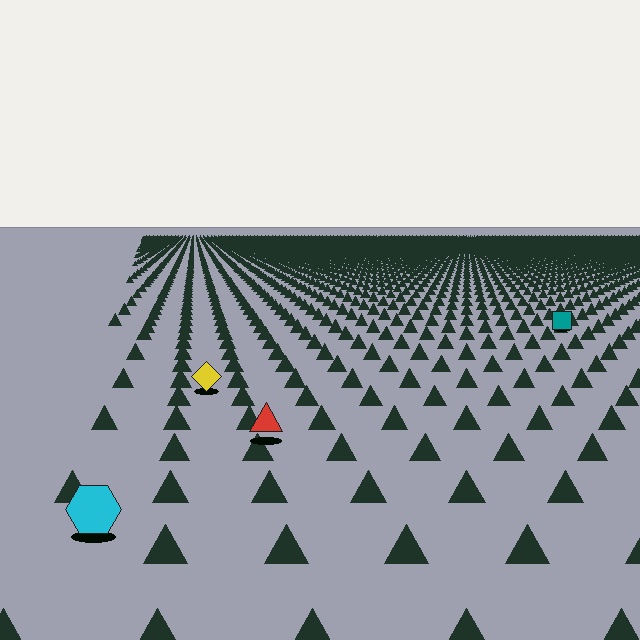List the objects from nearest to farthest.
From nearest to farthest: the cyan hexagon, the red triangle, the yellow diamond, the teal square.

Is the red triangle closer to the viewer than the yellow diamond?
Yes. The red triangle is closer — you can tell from the texture gradient: the ground texture is coarser near it.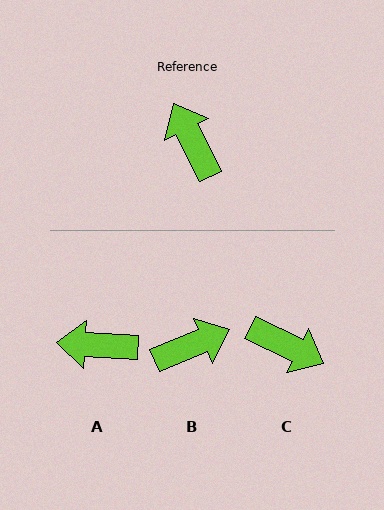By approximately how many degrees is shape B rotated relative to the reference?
Approximately 94 degrees clockwise.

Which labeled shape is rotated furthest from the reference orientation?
C, about 143 degrees away.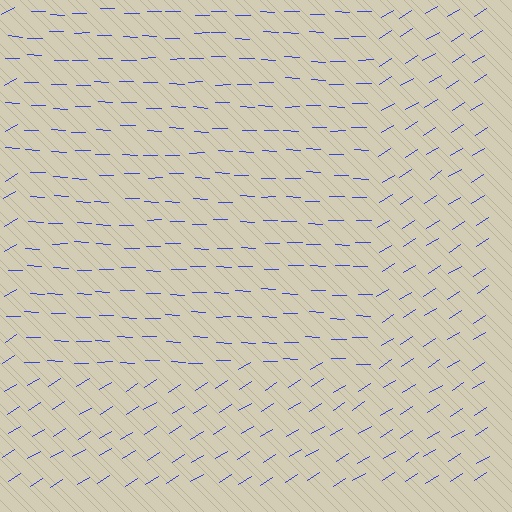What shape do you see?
I see a rectangle.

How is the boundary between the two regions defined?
The boundary is defined purely by a change in line orientation (approximately 34 degrees difference). All lines are the same color and thickness.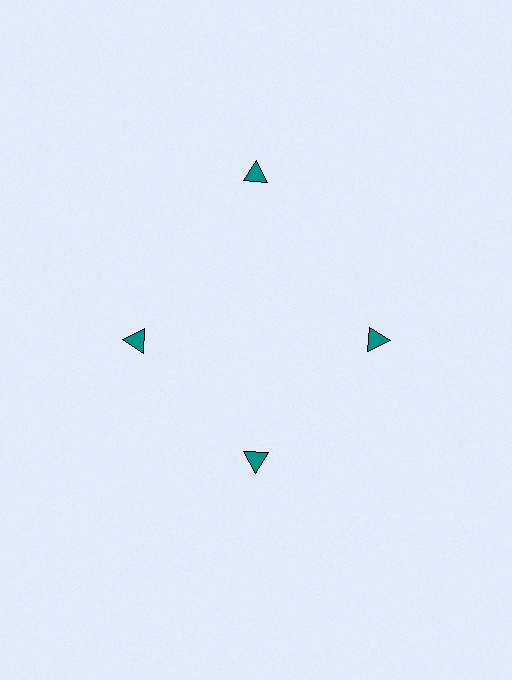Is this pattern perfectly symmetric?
No. The 4 teal triangles are arranged in a ring, but one element near the 12 o'clock position is pushed outward from the center, breaking the 4-fold rotational symmetry.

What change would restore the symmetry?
The symmetry would be restored by moving it inward, back onto the ring so that all 4 triangles sit at equal angles and equal distance from the center.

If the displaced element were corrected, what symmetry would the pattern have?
It would have 4-fold rotational symmetry — the pattern would map onto itself every 90 degrees.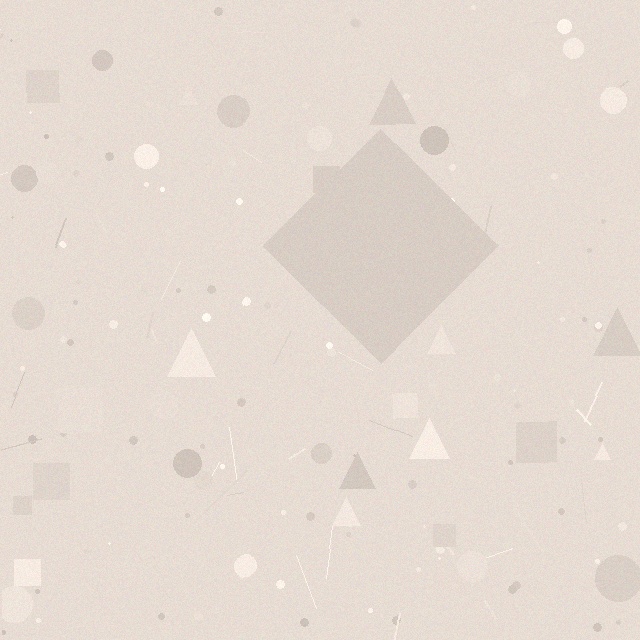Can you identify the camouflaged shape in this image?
The camouflaged shape is a diamond.